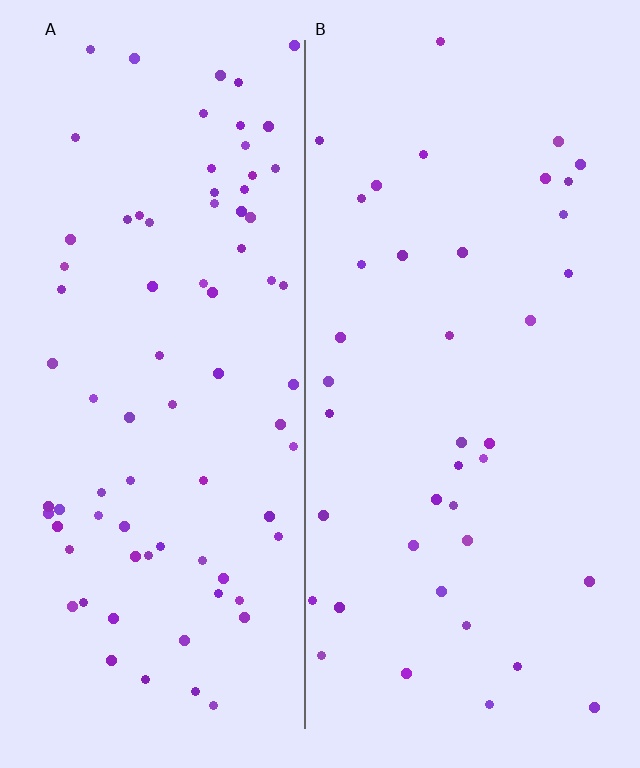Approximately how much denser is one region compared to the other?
Approximately 2.0× — region A over region B.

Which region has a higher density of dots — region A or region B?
A (the left).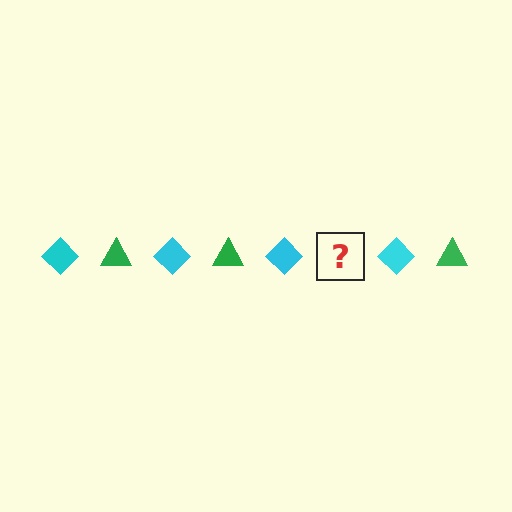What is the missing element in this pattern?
The missing element is a green triangle.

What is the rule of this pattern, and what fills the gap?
The rule is that the pattern alternates between cyan diamond and green triangle. The gap should be filled with a green triangle.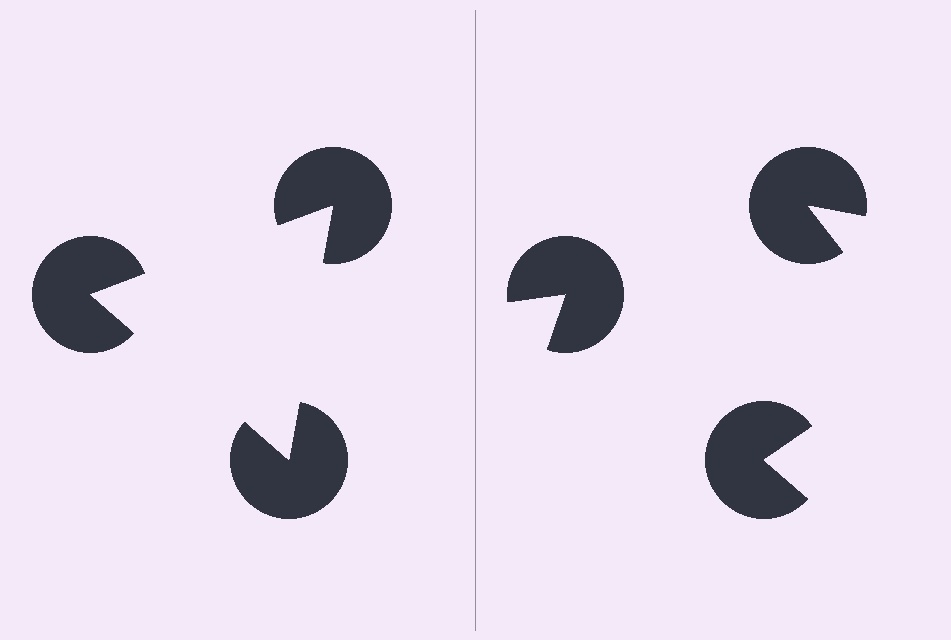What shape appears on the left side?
An illusory triangle.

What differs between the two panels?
The pac-man discs are positioned identically on both sides; only the wedge orientations differ. On the left they align to a triangle; on the right they are misaligned.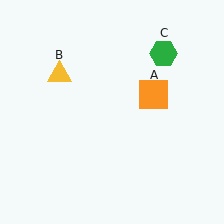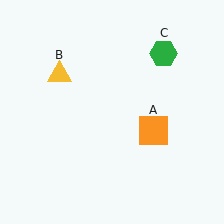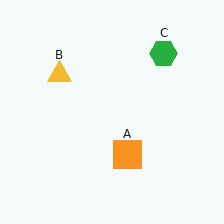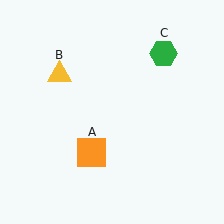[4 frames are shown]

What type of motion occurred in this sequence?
The orange square (object A) rotated clockwise around the center of the scene.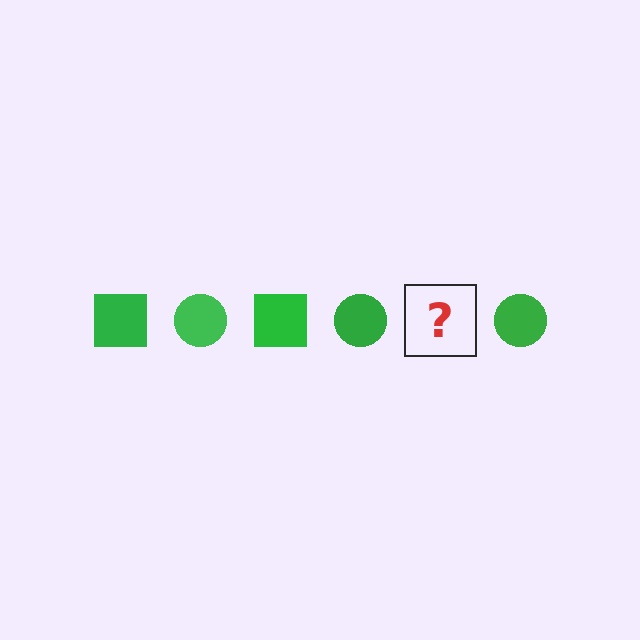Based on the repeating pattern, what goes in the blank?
The blank should be a green square.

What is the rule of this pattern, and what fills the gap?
The rule is that the pattern cycles through square, circle shapes in green. The gap should be filled with a green square.